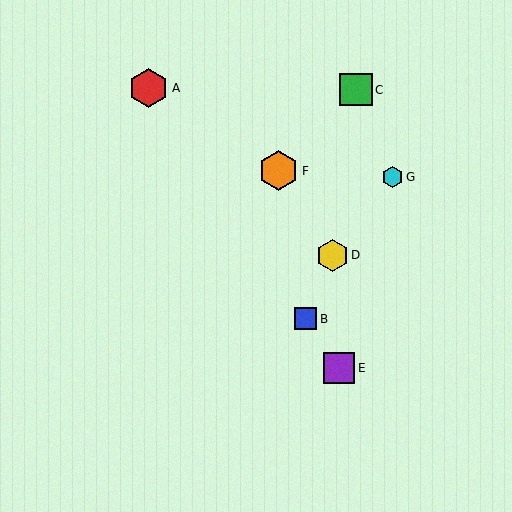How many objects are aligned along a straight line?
3 objects (A, B, E) are aligned along a straight line.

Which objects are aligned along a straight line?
Objects A, B, E are aligned along a straight line.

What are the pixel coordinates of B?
Object B is at (306, 319).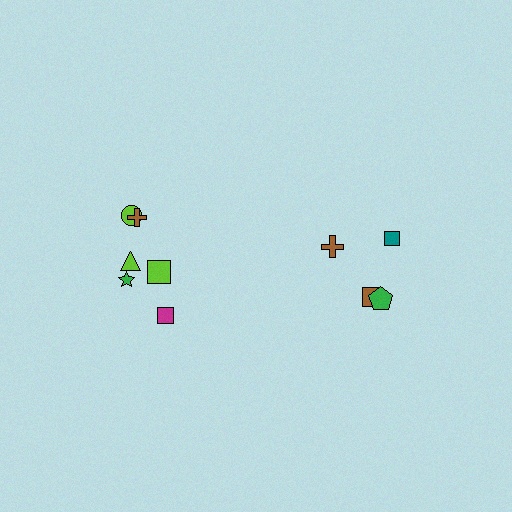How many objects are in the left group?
There are 6 objects.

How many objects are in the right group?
There are 4 objects.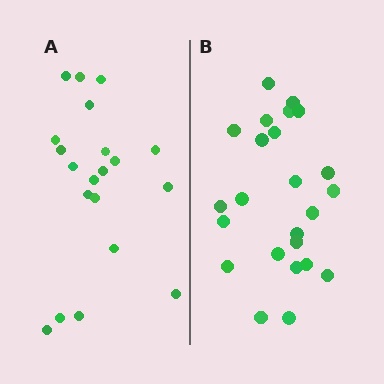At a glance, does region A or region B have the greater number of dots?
Region B (the right region) has more dots.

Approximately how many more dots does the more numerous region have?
Region B has about 4 more dots than region A.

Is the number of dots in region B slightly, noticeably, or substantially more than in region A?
Region B has only slightly more — the two regions are fairly close. The ratio is roughly 1.2 to 1.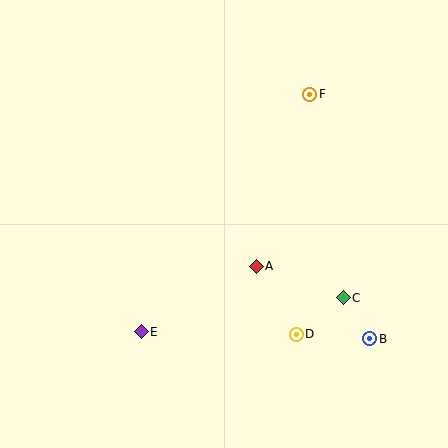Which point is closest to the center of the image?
Point A at (256, 266) is closest to the center.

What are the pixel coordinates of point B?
Point B is at (370, 339).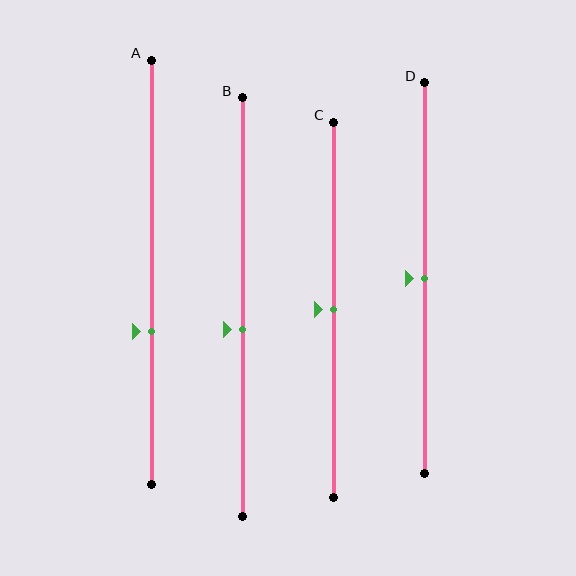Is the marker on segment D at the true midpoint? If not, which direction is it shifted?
Yes, the marker on segment D is at the true midpoint.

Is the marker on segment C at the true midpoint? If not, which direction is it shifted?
Yes, the marker on segment C is at the true midpoint.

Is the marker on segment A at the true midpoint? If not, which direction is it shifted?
No, the marker on segment A is shifted downward by about 14% of the segment length.